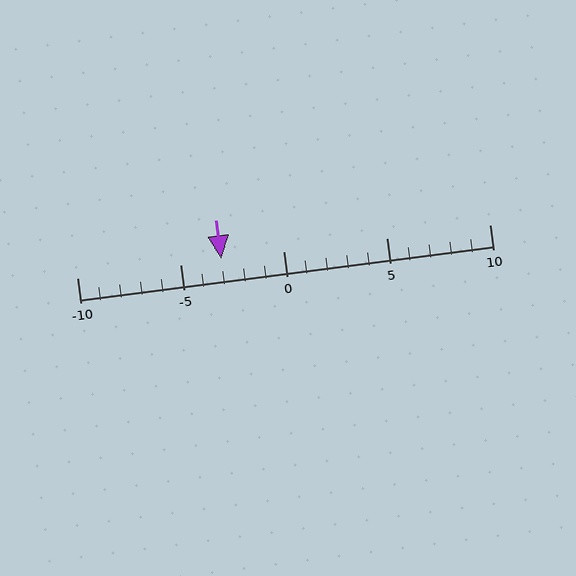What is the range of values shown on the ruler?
The ruler shows values from -10 to 10.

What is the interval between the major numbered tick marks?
The major tick marks are spaced 5 units apart.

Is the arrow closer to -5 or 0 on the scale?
The arrow is closer to -5.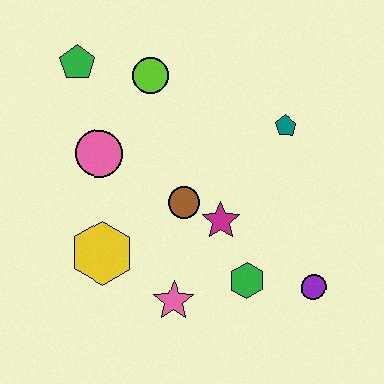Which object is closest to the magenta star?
The brown circle is closest to the magenta star.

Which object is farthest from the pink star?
The green pentagon is farthest from the pink star.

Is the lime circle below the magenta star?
No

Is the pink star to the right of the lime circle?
Yes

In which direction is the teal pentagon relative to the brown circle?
The teal pentagon is to the right of the brown circle.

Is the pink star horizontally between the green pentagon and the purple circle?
Yes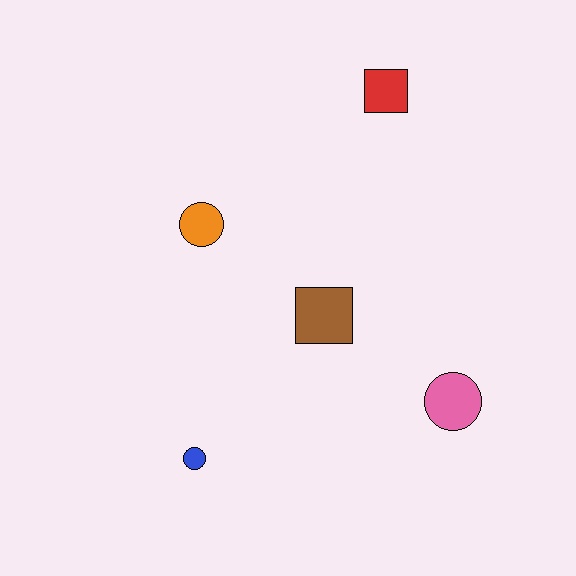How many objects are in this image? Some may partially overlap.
There are 5 objects.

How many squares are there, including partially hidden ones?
There are 2 squares.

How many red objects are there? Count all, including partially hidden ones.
There is 1 red object.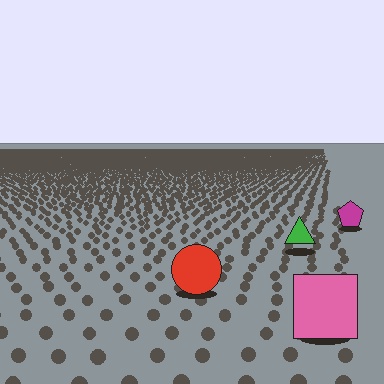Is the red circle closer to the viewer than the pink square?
No. The pink square is closer — you can tell from the texture gradient: the ground texture is coarser near it.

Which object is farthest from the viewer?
The magenta pentagon is farthest from the viewer. It appears smaller and the ground texture around it is denser.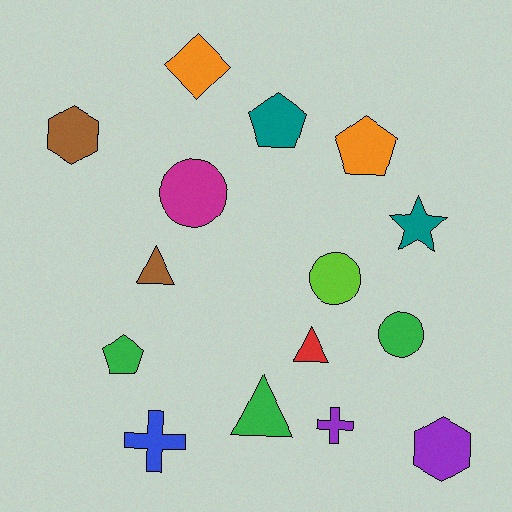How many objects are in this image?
There are 15 objects.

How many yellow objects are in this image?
There are no yellow objects.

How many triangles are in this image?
There are 3 triangles.